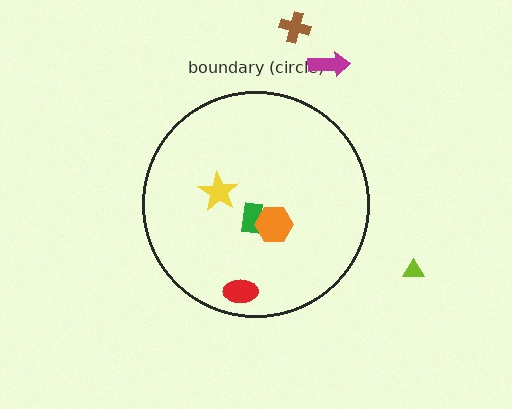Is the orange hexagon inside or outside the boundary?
Inside.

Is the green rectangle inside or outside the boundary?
Inside.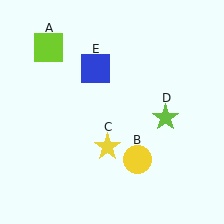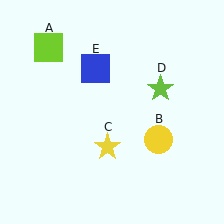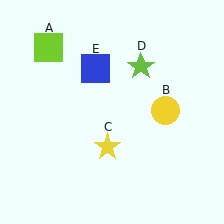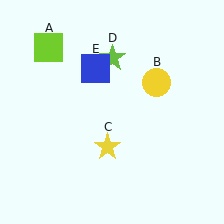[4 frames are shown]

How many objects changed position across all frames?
2 objects changed position: yellow circle (object B), lime star (object D).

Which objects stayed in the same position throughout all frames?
Lime square (object A) and yellow star (object C) and blue square (object E) remained stationary.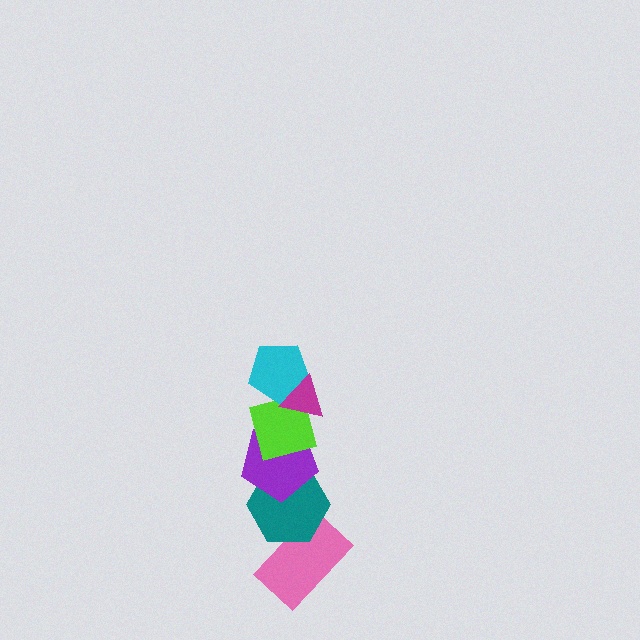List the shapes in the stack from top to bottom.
From top to bottom: the magenta triangle, the cyan pentagon, the lime square, the purple pentagon, the teal hexagon, the pink rectangle.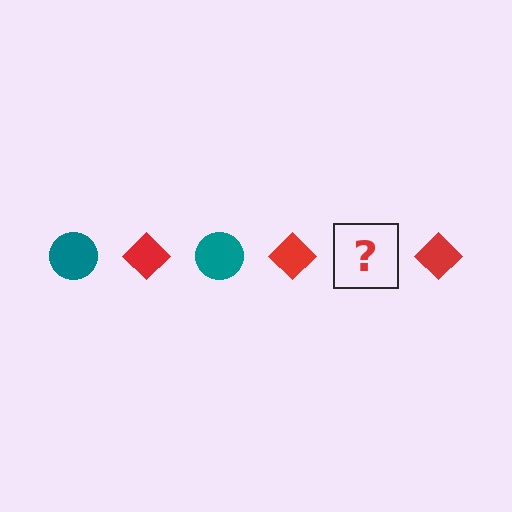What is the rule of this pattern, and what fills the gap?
The rule is that the pattern alternates between teal circle and red diamond. The gap should be filled with a teal circle.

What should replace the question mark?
The question mark should be replaced with a teal circle.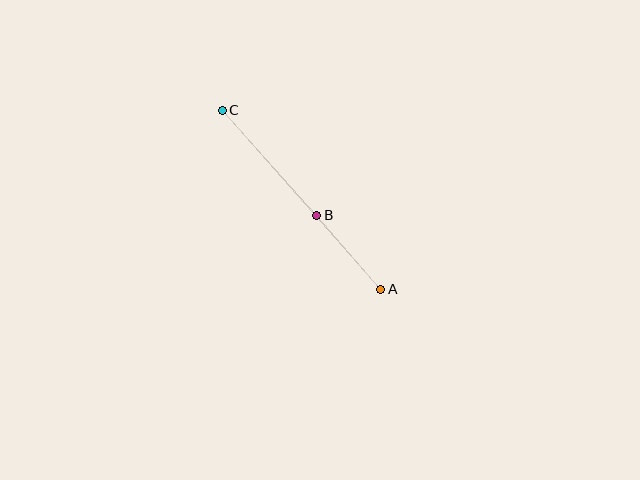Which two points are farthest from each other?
Points A and C are farthest from each other.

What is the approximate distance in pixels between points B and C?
The distance between B and C is approximately 141 pixels.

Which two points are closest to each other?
Points A and B are closest to each other.